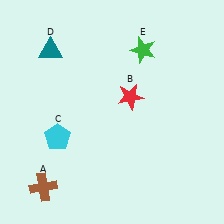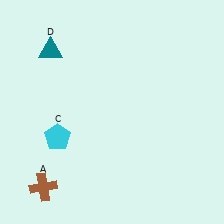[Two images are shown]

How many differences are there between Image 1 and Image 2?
There are 2 differences between the two images.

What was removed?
The red star (B), the green star (E) were removed in Image 2.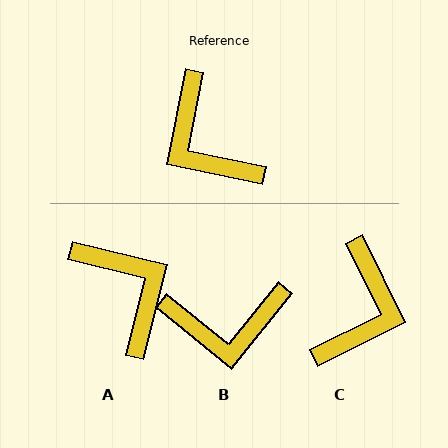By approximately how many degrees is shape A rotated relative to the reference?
Approximately 177 degrees counter-clockwise.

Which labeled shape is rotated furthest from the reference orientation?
A, about 177 degrees away.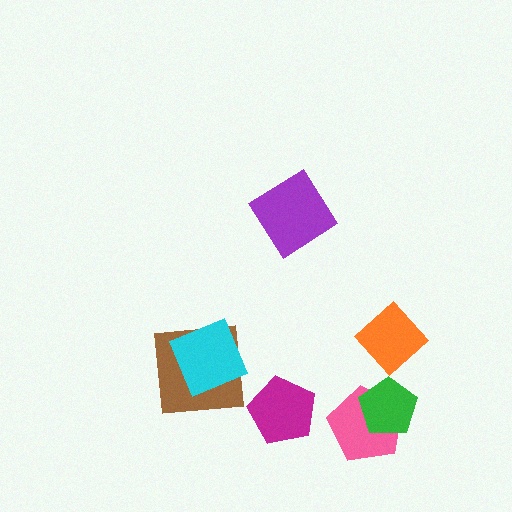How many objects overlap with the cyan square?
1 object overlaps with the cyan square.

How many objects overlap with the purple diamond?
0 objects overlap with the purple diamond.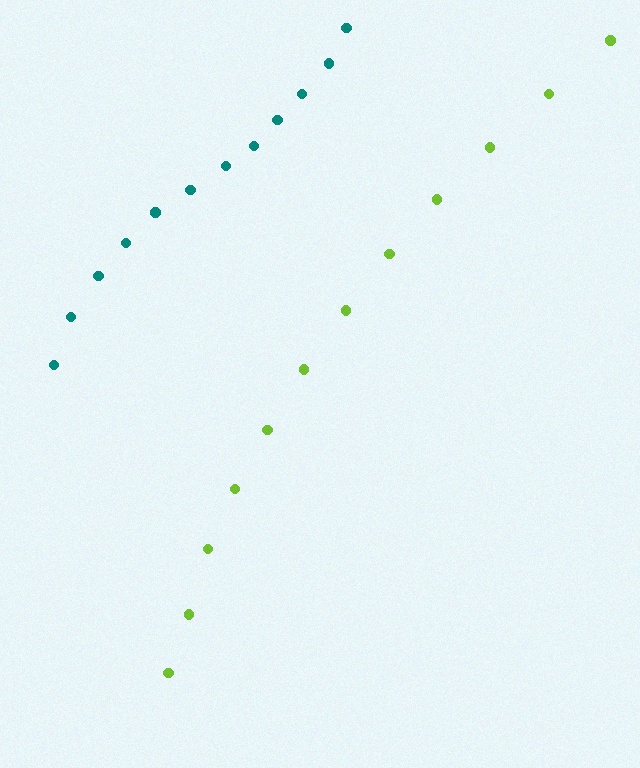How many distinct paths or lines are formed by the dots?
There are 2 distinct paths.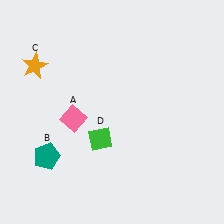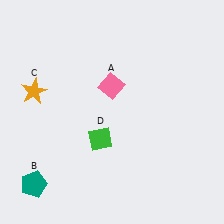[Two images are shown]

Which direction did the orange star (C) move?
The orange star (C) moved down.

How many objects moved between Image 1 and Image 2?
3 objects moved between the two images.